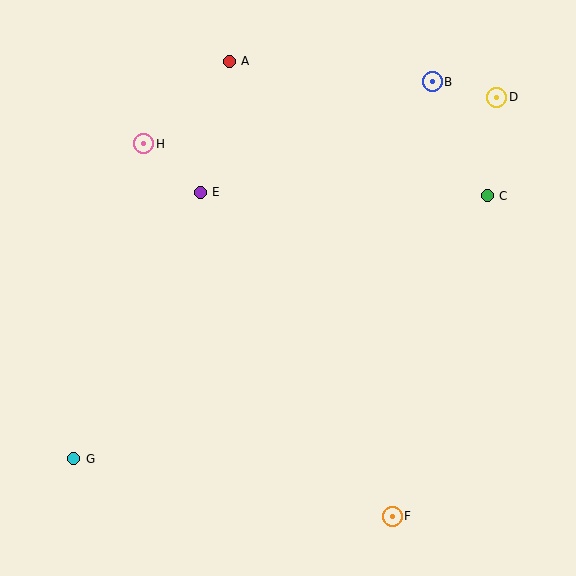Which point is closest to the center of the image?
Point E at (200, 192) is closest to the center.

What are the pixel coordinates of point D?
Point D is at (497, 97).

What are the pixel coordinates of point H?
Point H is at (144, 144).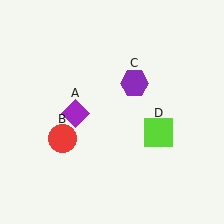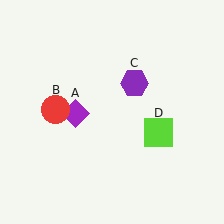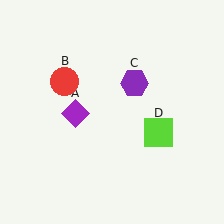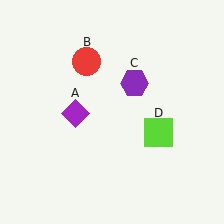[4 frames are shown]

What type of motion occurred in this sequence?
The red circle (object B) rotated clockwise around the center of the scene.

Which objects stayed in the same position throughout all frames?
Purple diamond (object A) and purple hexagon (object C) and lime square (object D) remained stationary.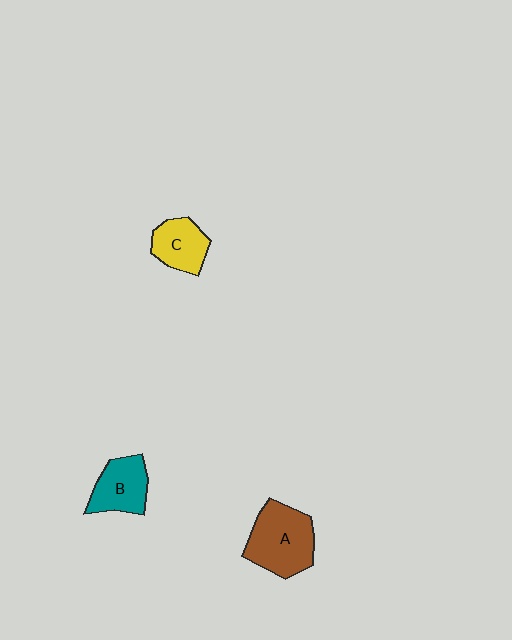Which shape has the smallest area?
Shape C (yellow).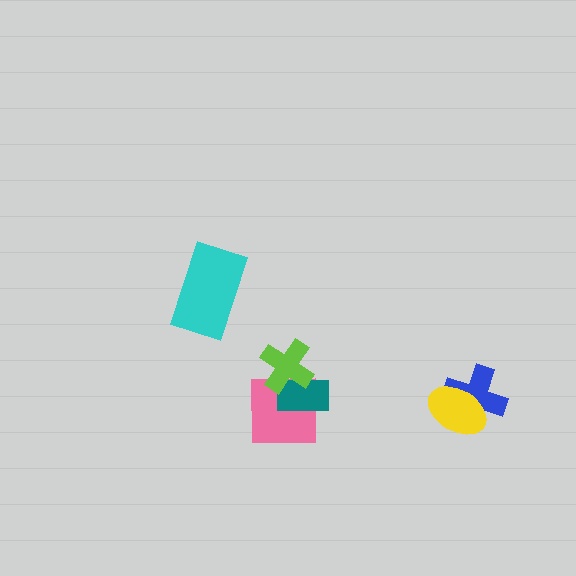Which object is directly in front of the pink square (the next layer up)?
The teal rectangle is directly in front of the pink square.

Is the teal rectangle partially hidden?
Yes, it is partially covered by another shape.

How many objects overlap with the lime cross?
2 objects overlap with the lime cross.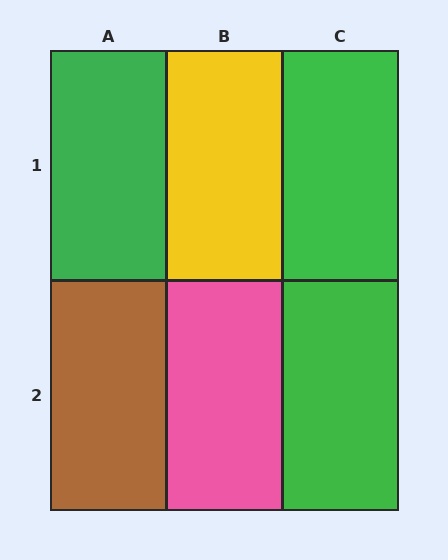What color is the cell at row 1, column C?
Green.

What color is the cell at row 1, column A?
Green.